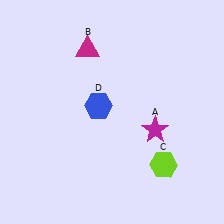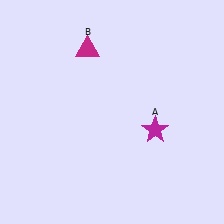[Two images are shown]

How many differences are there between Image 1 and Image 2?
There are 2 differences between the two images.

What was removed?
The lime hexagon (C), the blue hexagon (D) were removed in Image 2.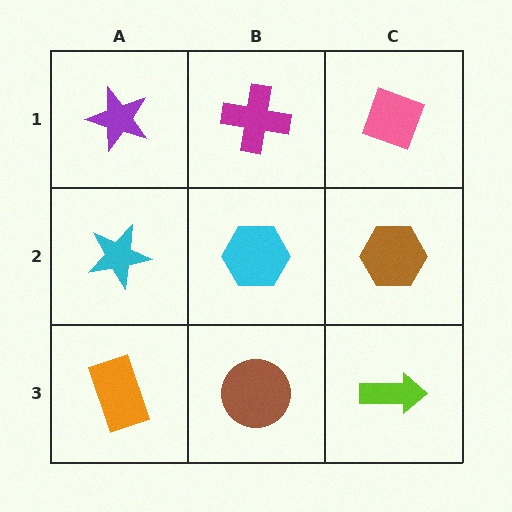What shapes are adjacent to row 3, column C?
A brown hexagon (row 2, column C), a brown circle (row 3, column B).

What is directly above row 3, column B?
A cyan hexagon.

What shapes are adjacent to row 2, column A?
A purple star (row 1, column A), an orange rectangle (row 3, column A), a cyan hexagon (row 2, column B).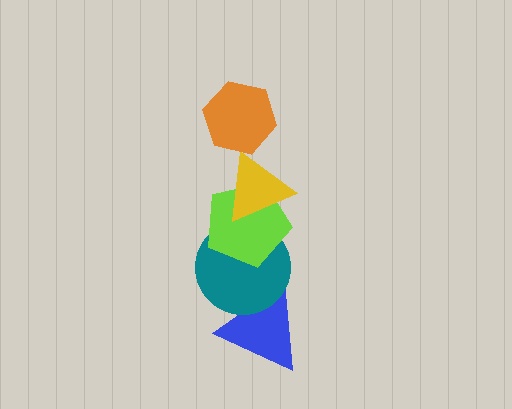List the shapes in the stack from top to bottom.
From top to bottom: the orange hexagon, the yellow triangle, the lime pentagon, the teal circle, the blue triangle.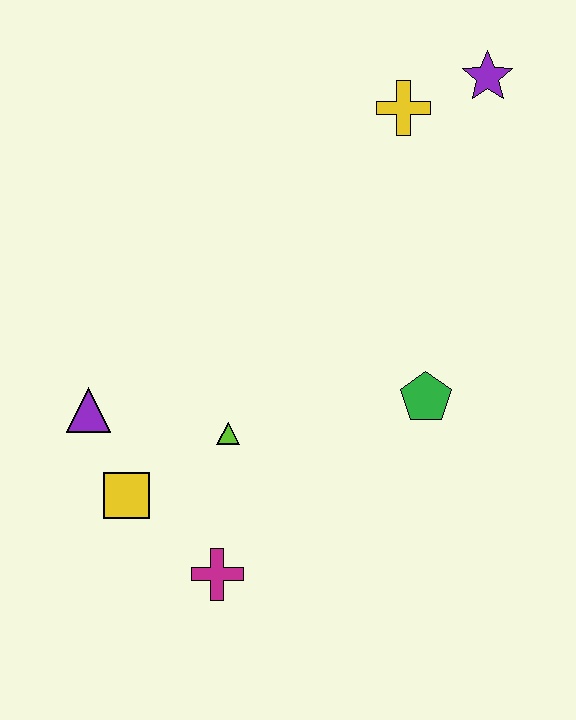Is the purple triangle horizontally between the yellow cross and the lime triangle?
No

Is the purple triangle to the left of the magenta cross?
Yes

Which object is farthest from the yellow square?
The purple star is farthest from the yellow square.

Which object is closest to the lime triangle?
The yellow square is closest to the lime triangle.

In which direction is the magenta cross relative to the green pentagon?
The magenta cross is to the left of the green pentagon.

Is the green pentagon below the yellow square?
No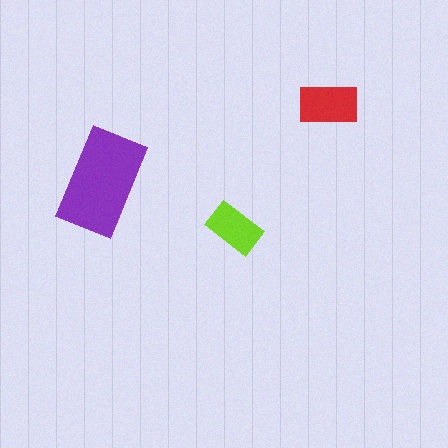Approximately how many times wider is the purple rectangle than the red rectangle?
About 1.5 times wider.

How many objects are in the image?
There are 3 objects in the image.